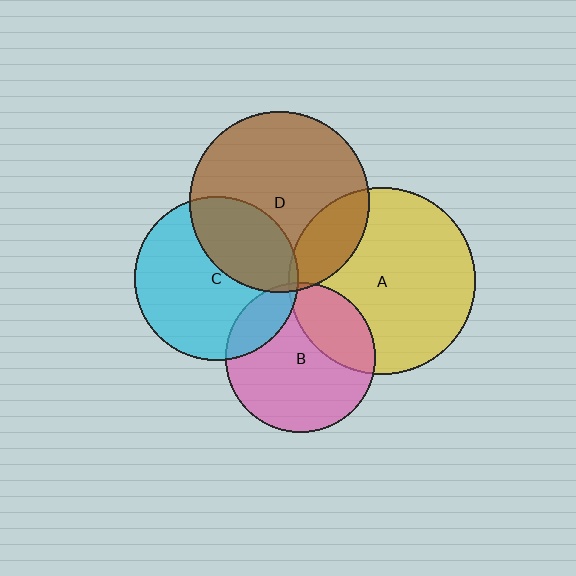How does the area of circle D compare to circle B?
Approximately 1.4 times.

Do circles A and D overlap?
Yes.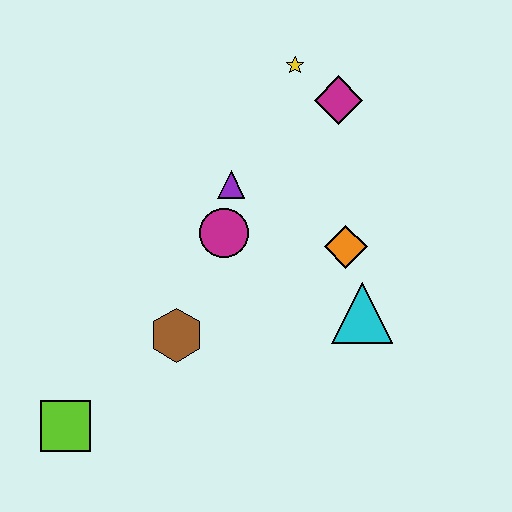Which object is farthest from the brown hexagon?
The yellow star is farthest from the brown hexagon.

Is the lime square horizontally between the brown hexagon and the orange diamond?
No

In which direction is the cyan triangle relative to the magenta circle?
The cyan triangle is to the right of the magenta circle.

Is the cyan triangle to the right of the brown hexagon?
Yes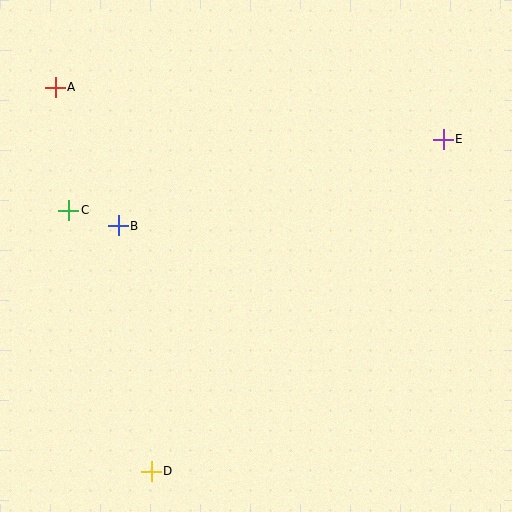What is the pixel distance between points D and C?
The distance between D and C is 274 pixels.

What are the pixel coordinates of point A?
Point A is at (55, 87).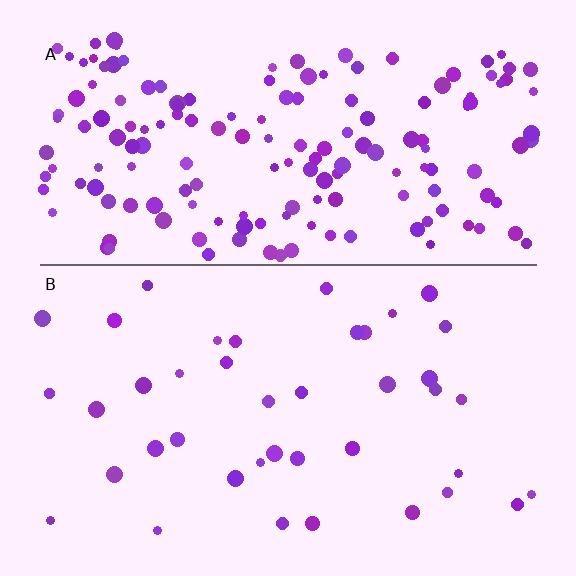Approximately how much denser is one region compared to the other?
Approximately 4.1× — region A over region B.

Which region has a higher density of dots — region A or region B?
A (the top).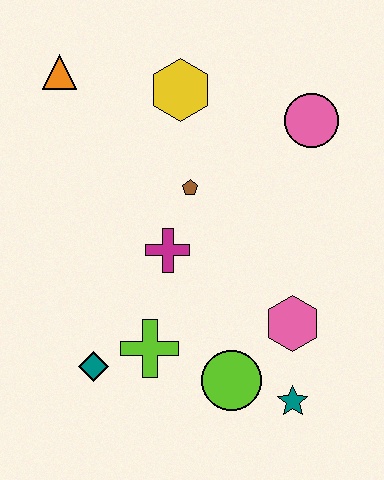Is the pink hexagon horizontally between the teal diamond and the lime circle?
No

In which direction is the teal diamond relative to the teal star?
The teal diamond is to the left of the teal star.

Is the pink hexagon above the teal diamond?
Yes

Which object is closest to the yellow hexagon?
The brown pentagon is closest to the yellow hexagon.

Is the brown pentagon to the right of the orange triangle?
Yes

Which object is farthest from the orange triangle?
The teal star is farthest from the orange triangle.